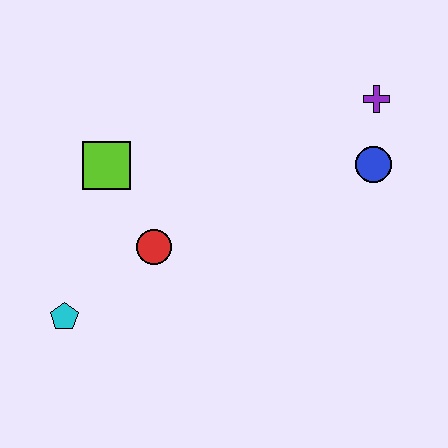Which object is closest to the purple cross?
The blue circle is closest to the purple cross.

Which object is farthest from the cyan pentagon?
The purple cross is farthest from the cyan pentagon.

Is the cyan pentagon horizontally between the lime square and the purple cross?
No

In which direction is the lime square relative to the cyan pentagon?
The lime square is above the cyan pentagon.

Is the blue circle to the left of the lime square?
No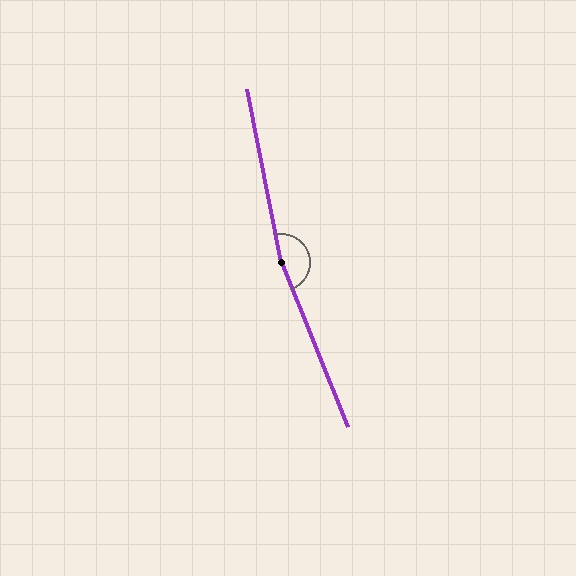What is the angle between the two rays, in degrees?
Approximately 169 degrees.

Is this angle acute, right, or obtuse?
It is obtuse.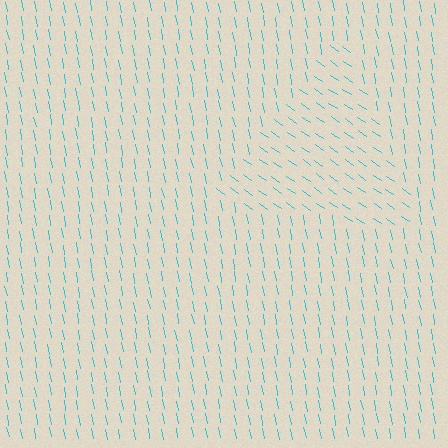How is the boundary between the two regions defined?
The boundary is defined purely by a change in line orientation (approximately 45 degrees difference). All lines are the same color and thickness.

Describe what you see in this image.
The image is filled with small cyan line segments. A triangle region in the image has lines oriented differently from the surrounding lines, creating a visible texture boundary.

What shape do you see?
I see a triangle.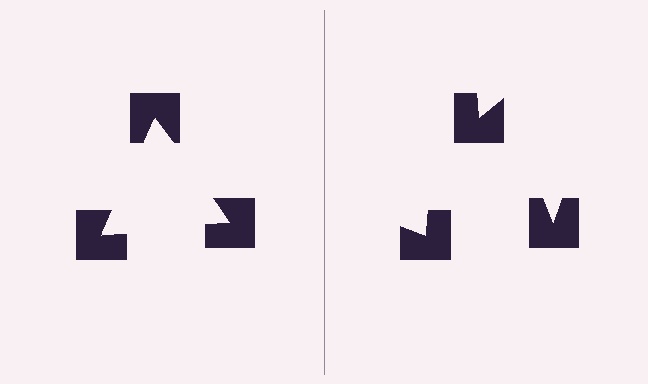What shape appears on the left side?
An illusory triangle.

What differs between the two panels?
The notched squares are positioned identically on both sides; only the wedge orientations differ. On the left they align to a triangle; on the right they are misaligned.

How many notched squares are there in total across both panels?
6 — 3 on each side.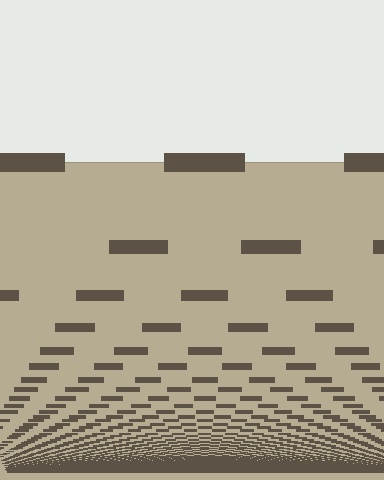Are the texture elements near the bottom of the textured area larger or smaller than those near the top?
Smaller. The gradient is inverted — elements near the bottom are smaller and denser.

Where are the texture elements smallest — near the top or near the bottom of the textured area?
Near the bottom.